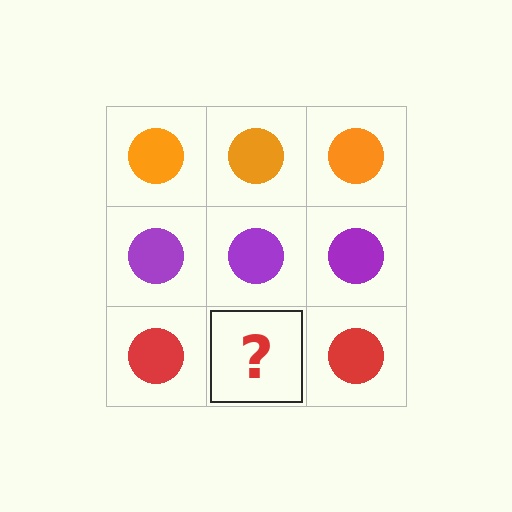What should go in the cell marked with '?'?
The missing cell should contain a red circle.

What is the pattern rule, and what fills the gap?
The rule is that each row has a consistent color. The gap should be filled with a red circle.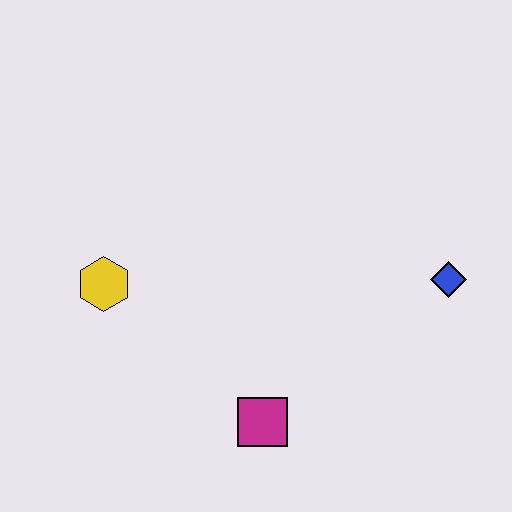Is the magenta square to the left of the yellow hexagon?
No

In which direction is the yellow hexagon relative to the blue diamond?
The yellow hexagon is to the left of the blue diamond.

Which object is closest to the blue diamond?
The magenta square is closest to the blue diamond.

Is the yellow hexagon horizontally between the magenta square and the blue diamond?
No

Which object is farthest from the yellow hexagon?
The blue diamond is farthest from the yellow hexagon.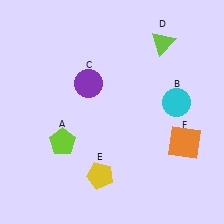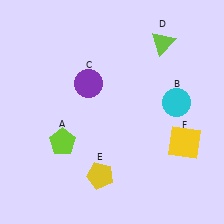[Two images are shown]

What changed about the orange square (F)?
In Image 1, F is orange. In Image 2, it changed to yellow.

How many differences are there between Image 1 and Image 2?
There is 1 difference between the two images.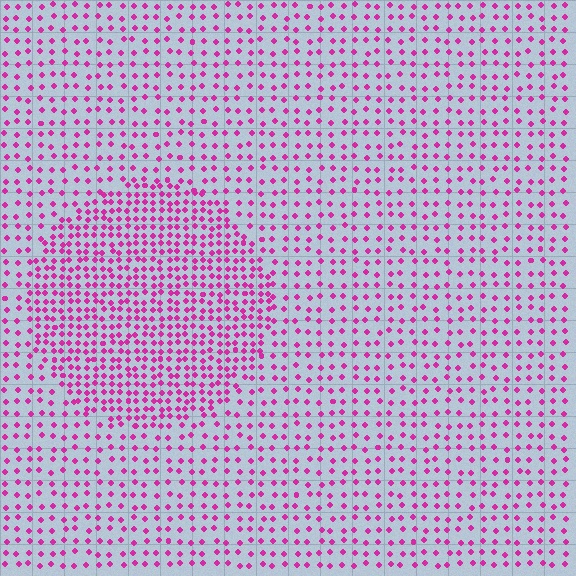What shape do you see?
I see a circle.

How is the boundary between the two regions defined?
The boundary is defined by a change in element density (approximately 2.0x ratio). All elements are the same color, size, and shape.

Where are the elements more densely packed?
The elements are more densely packed inside the circle boundary.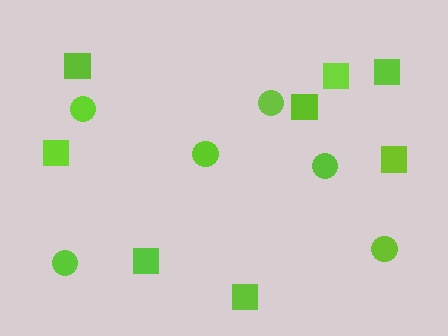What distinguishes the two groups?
There are 2 groups: one group of squares (8) and one group of circles (6).